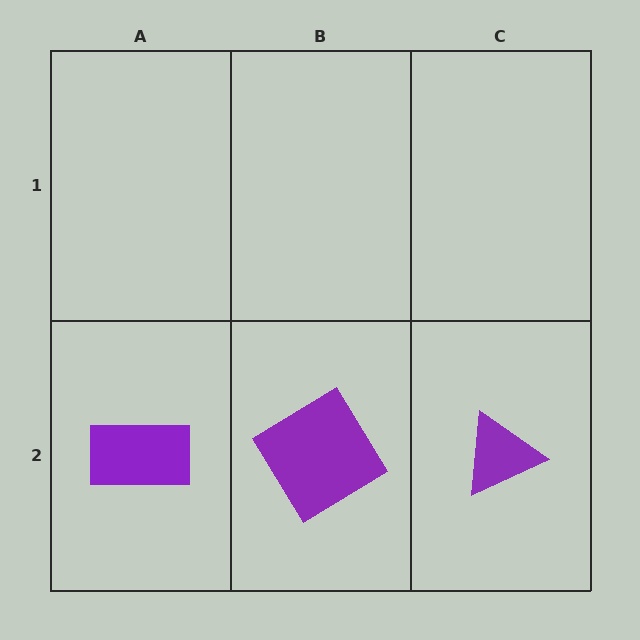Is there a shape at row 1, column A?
No, that cell is empty.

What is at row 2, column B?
A purple diamond.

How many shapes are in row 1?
0 shapes.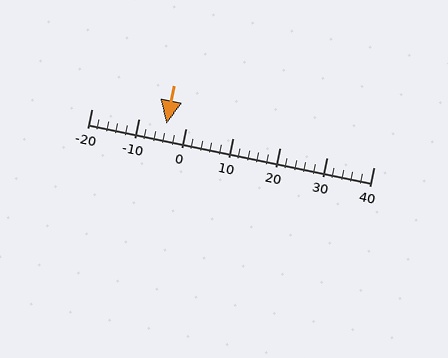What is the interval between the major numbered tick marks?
The major tick marks are spaced 10 units apart.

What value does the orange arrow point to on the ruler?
The orange arrow points to approximately -4.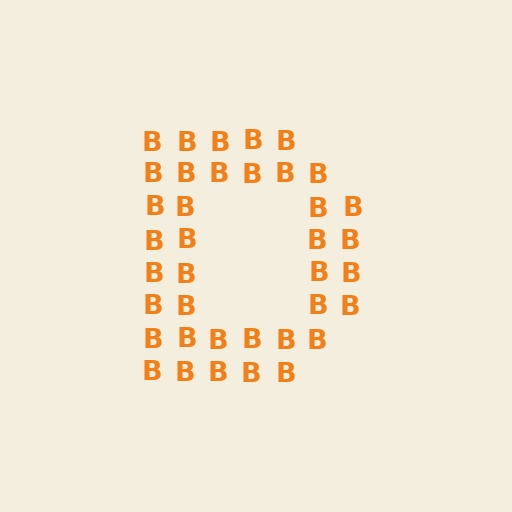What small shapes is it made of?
It is made of small letter B's.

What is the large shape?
The large shape is the letter D.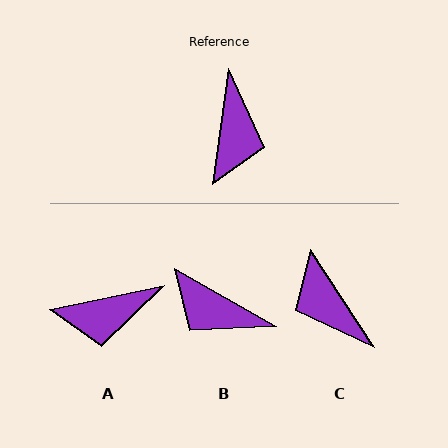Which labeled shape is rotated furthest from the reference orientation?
C, about 140 degrees away.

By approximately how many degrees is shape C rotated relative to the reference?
Approximately 140 degrees clockwise.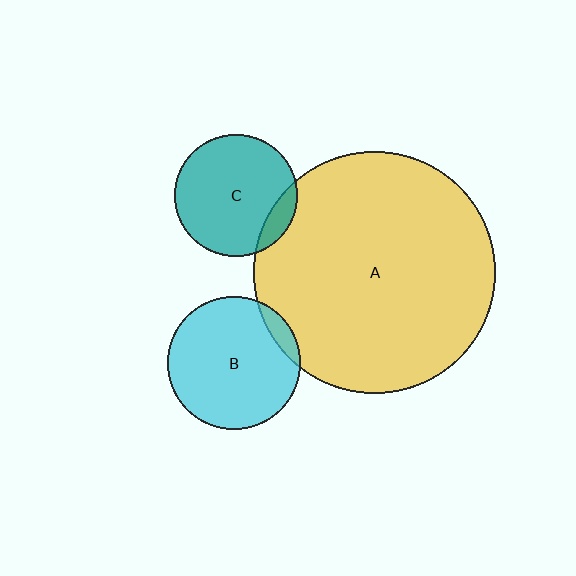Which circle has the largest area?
Circle A (yellow).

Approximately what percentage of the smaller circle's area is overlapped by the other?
Approximately 10%.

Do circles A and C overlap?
Yes.